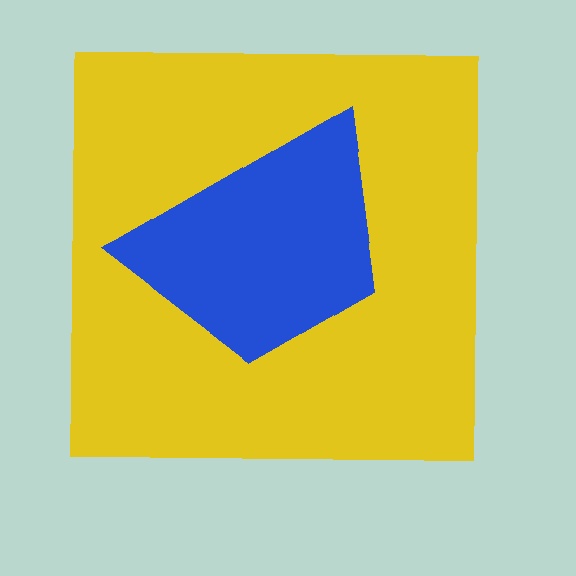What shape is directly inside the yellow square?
The blue trapezoid.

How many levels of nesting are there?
2.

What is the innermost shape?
The blue trapezoid.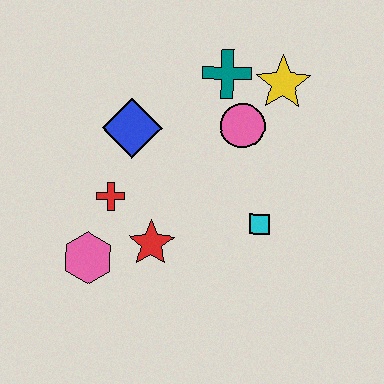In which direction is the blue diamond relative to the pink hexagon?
The blue diamond is above the pink hexagon.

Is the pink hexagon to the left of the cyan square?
Yes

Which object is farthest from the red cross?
The yellow star is farthest from the red cross.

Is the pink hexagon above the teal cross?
No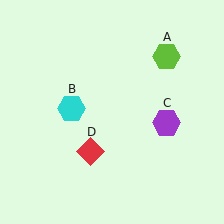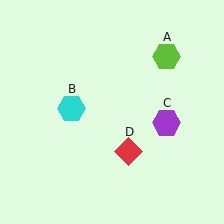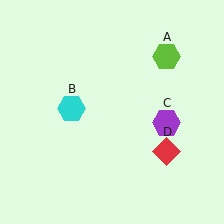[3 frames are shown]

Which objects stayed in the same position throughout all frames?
Lime hexagon (object A) and cyan hexagon (object B) and purple hexagon (object C) remained stationary.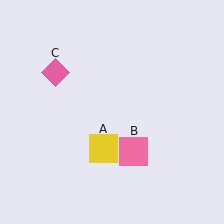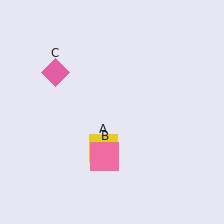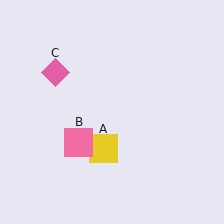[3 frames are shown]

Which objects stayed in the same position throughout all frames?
Yellow square (object A) and pink diamond (object C) remained stationary.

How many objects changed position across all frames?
1 object changed position: pink square (object B).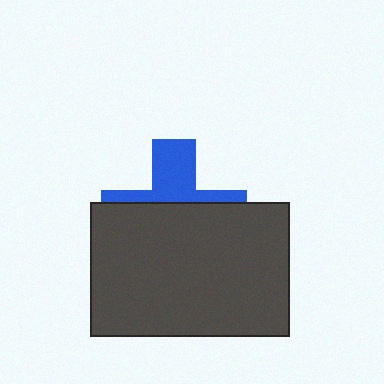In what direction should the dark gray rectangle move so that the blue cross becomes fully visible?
The dark gray rectangle should move down. That is the shortest direction to clear the overlap and leave the blue cross fully visible.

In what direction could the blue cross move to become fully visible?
The blue cross could move up. That would shift it out from behind the dark gray rectangle entirely.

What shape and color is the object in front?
The object in front is a dark gray rectangle.